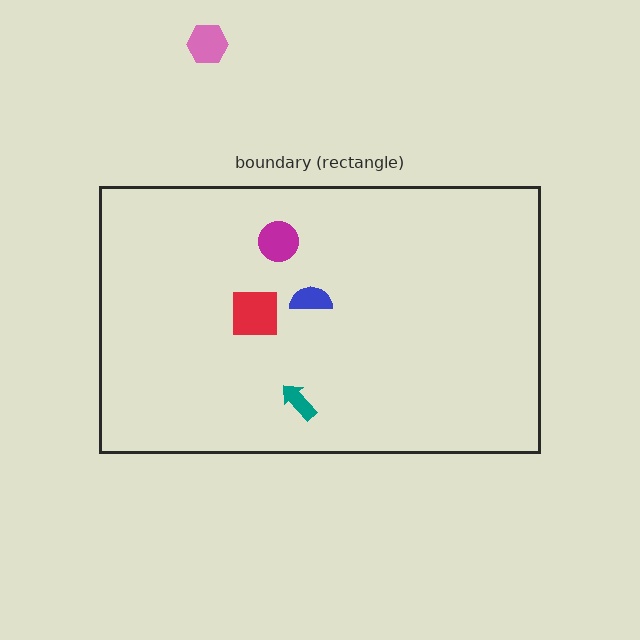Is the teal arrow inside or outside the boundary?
Inside.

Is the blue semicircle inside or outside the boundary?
Inside.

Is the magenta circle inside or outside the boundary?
Inside.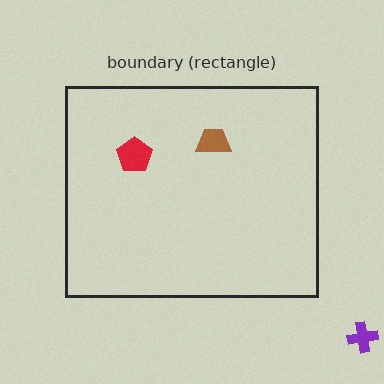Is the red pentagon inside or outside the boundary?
Inside.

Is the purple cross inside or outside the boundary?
Outside.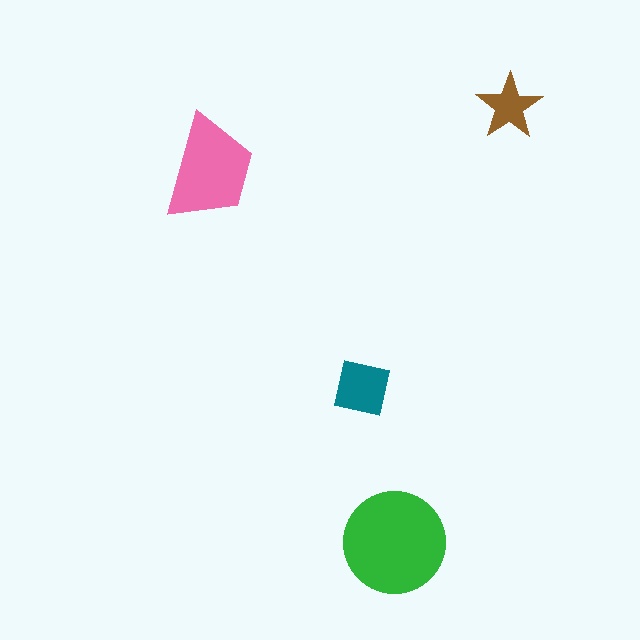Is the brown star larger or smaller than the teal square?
Smaller.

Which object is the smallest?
The brown star.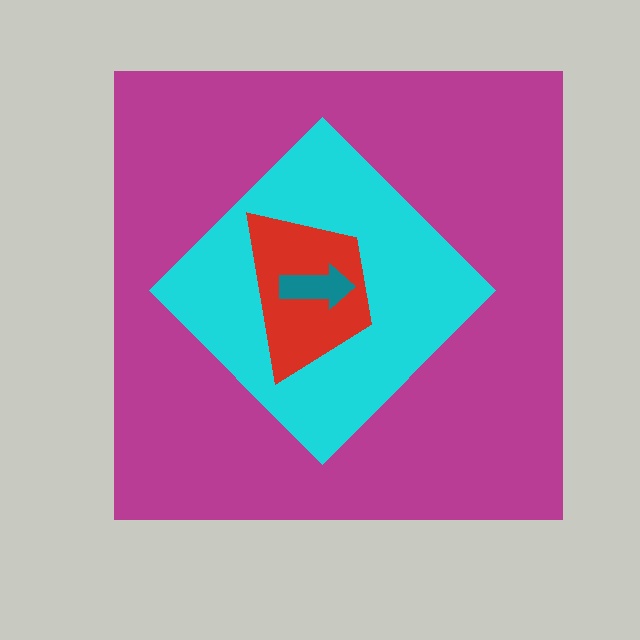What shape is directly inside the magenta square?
The cyan diamond.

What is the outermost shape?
The magenta square.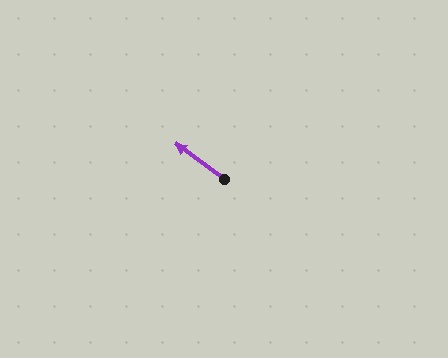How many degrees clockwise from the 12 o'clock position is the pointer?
Approximately 306 degrees.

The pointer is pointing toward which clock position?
Roughly 10 o'clock.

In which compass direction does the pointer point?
Northwest.